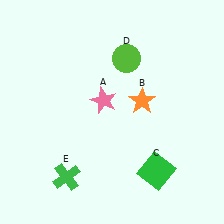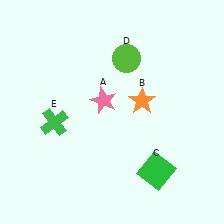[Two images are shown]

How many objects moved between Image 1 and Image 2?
1 object moved between the two images.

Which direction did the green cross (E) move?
The green cross (E) moved up.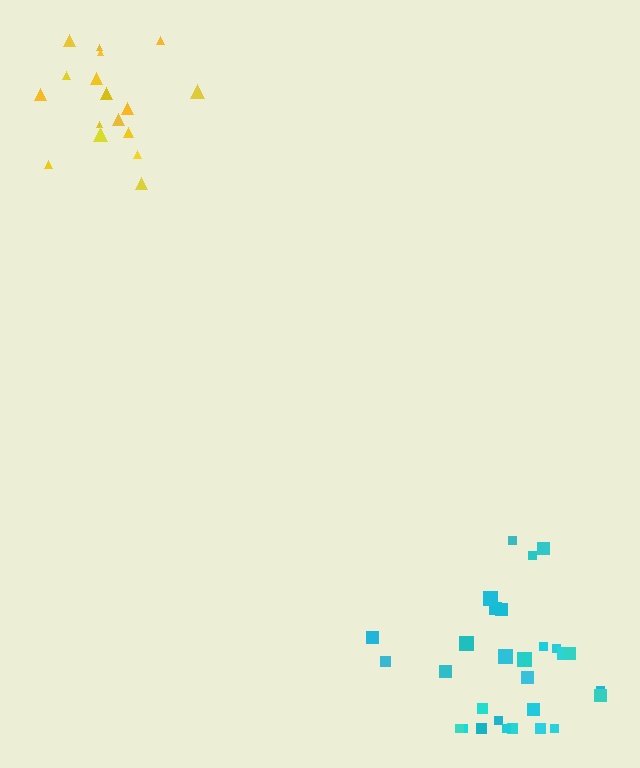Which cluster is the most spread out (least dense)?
Cyan.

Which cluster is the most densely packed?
Yellow.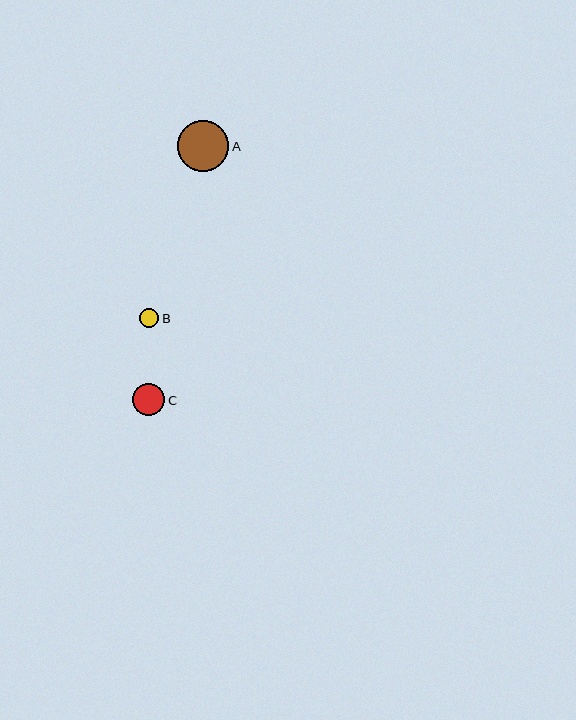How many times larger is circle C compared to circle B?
Circle C is approximately 1.7 times the size of circle B.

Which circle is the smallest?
Circle B is the smallest with a size of approximately 19 pixels.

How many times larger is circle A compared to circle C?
Circle A is approximately 1.6 times the size of circle C.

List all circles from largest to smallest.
From largest to smallest: A, C, B.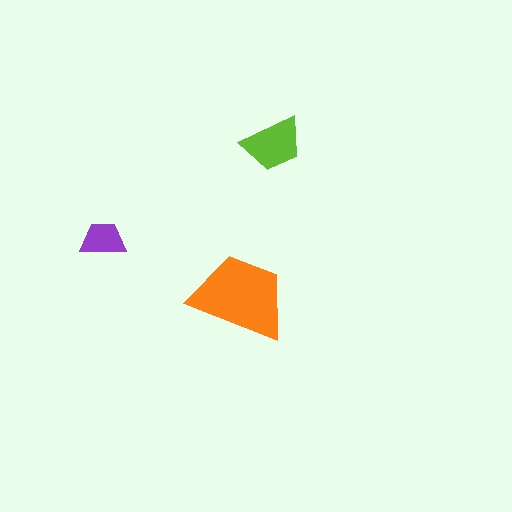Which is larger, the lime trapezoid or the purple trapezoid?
The lime one.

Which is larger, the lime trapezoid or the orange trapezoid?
The orange one.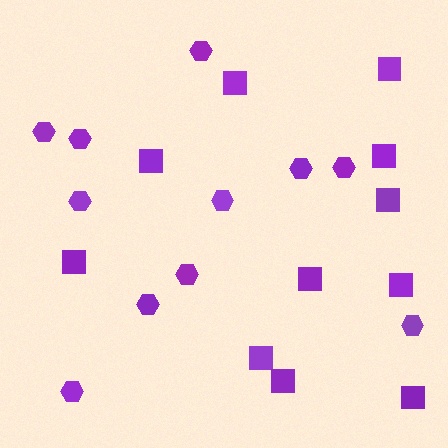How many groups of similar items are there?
There are 2 groups: one group of hexagons (11) and one group of squares (11).